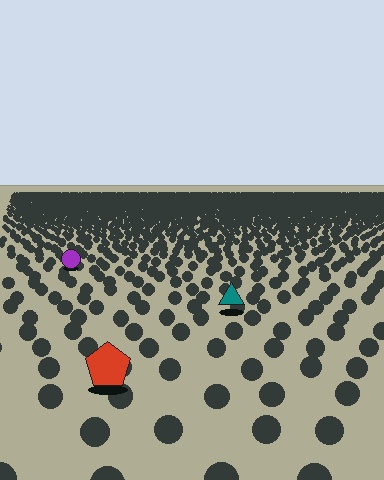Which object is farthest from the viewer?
The purple circle is farthest from the viewer. It appears smaller and the ground texture around it is denser.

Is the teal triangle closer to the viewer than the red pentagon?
No. The red pentagon is closer — you can tell from the texture gradient: the ground texture is coarser near it.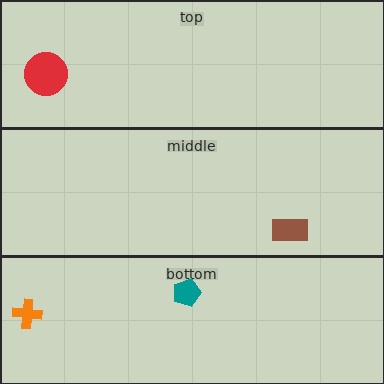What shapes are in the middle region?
The brown rectangle.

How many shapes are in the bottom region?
2.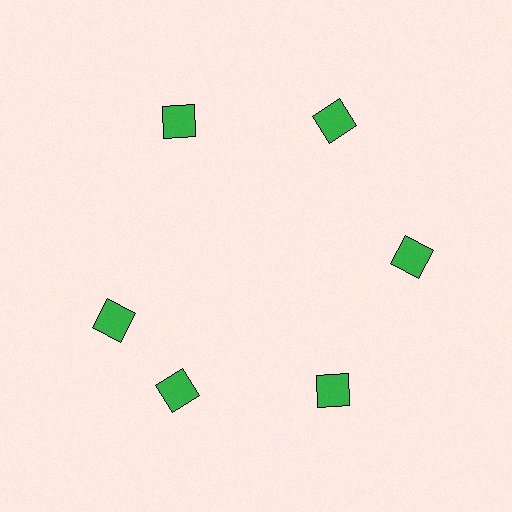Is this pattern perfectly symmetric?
No. The 6 green diamonds are arranged in a ring, but one element near the 9 o'clock position is rotated out of alignment along the ring, breaking the 6-fold rotational symmetry.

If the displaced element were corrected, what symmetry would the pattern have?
It would have 6-fold rotational symmetry — the pattern would map onto itself every 60 degrees.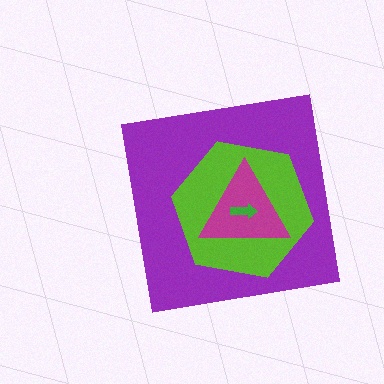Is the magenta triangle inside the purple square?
Yes.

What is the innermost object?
The green arrow.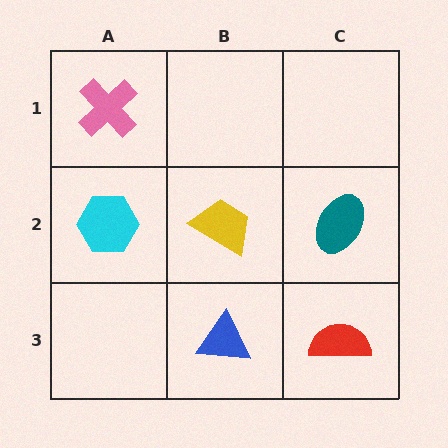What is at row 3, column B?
A blue triangle.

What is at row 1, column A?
A pink cross.